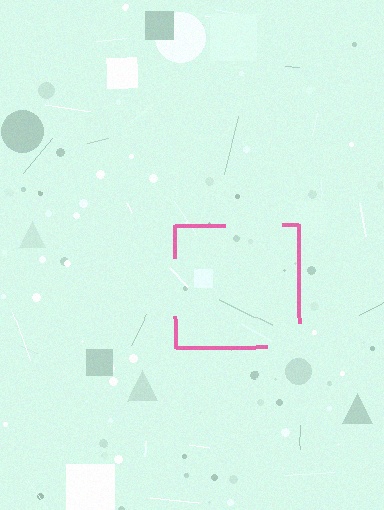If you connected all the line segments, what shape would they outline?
They would outline a square.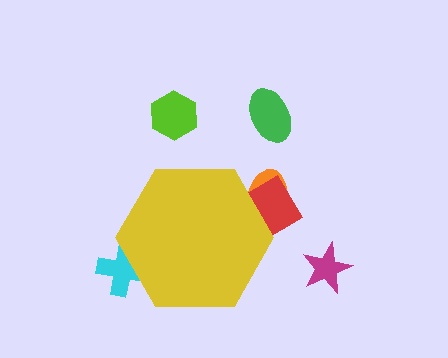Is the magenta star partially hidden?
No, the magenta star is fully visible.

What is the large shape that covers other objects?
A yellow hexagon.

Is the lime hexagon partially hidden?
No, the lime hexagon is fully visible.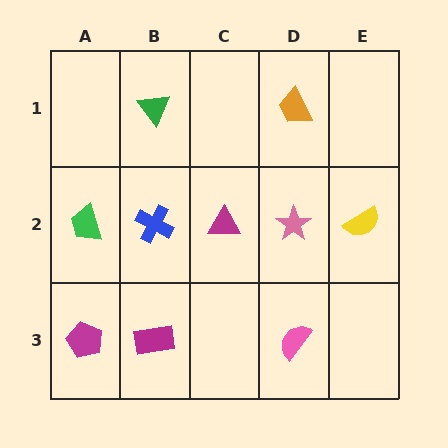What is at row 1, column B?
A green triangle.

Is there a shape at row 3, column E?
No, that cell is empty.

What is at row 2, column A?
A green trapezoid.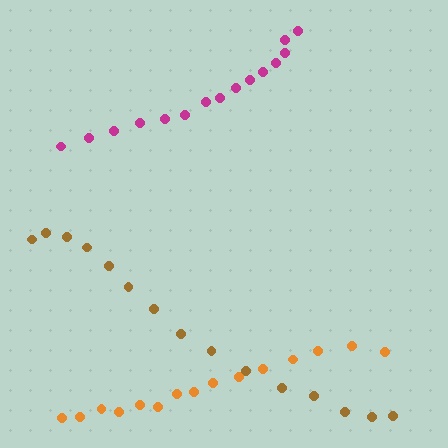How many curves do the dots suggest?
There are 3 distinct paths.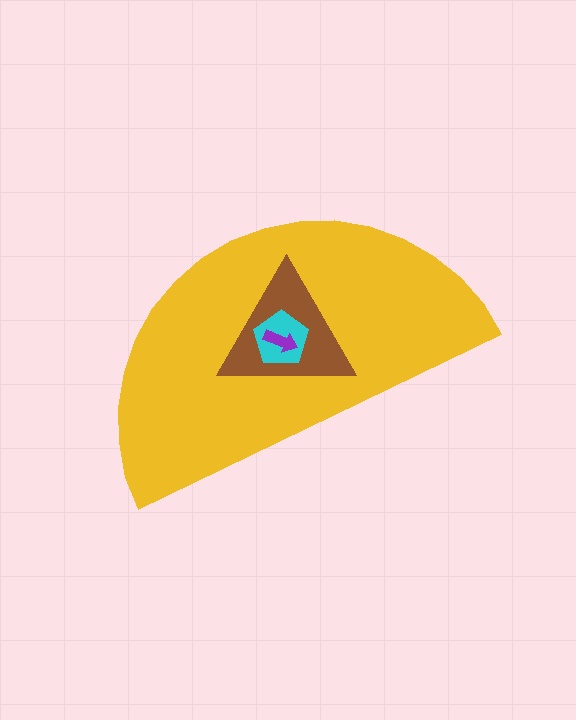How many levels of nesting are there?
4.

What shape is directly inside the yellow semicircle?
The brown triangle.